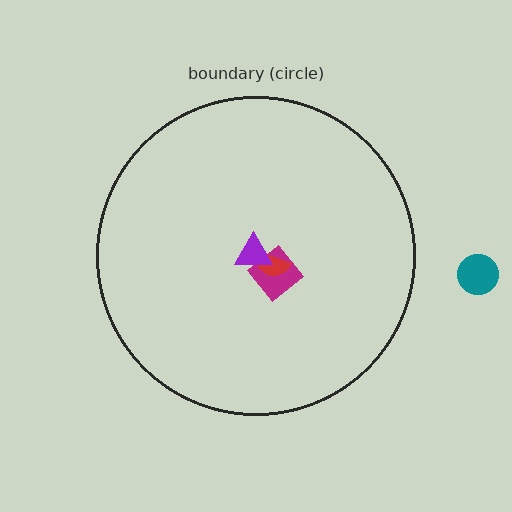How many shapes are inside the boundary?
3 inside, 1 outside.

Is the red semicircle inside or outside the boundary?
Inside.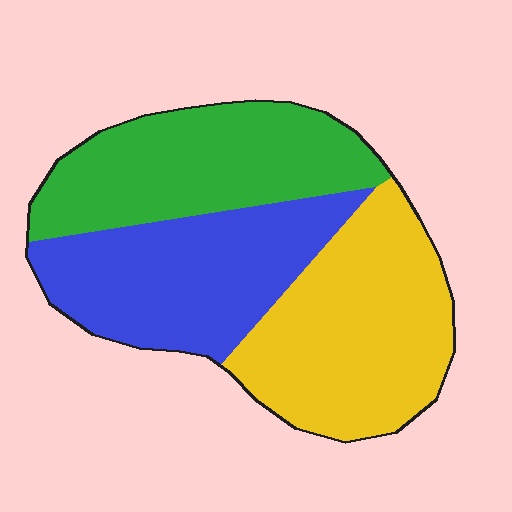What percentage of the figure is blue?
Blue covers roughly 30% of the figure.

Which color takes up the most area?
Yellow, at roughly 35%.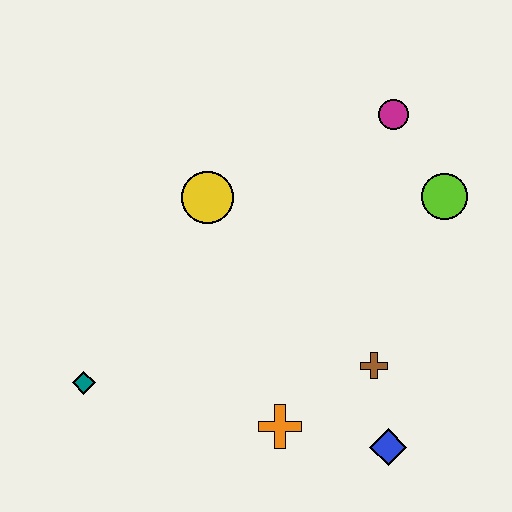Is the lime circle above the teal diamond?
Yes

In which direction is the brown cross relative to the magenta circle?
The brown cross is below the magenta circle.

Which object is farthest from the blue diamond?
The magenta circle is farthest from the blue diamond.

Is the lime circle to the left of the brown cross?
No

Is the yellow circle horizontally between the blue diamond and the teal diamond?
Yes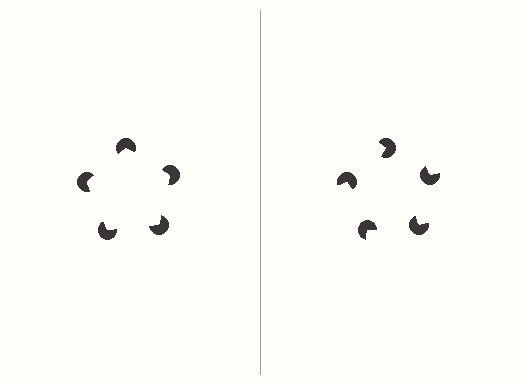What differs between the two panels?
The pac-man discs are positioned identically on both sides; only the wedge orientations differ. On the left they align to a pentagon; on the right they are misaligned.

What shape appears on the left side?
An illusory pentagon.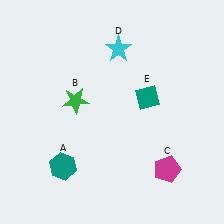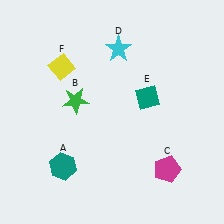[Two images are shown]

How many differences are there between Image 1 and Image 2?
There is 1 difference between the two images.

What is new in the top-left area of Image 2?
A yellow diamond (F) was added in the top-left area of Image 2.